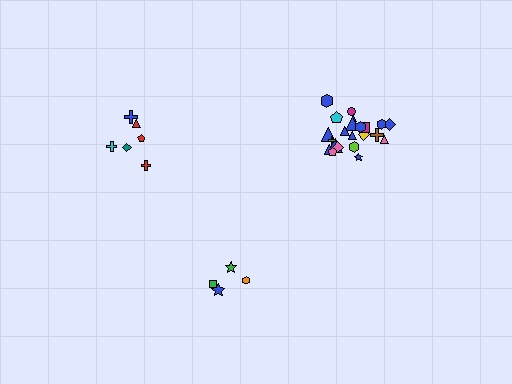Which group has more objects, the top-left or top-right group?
The top-right group.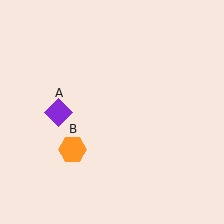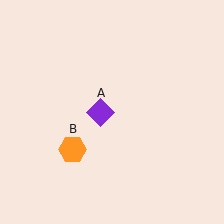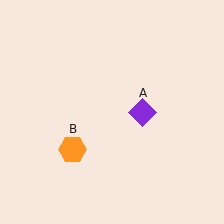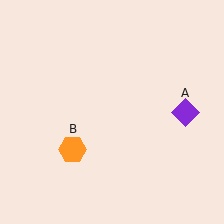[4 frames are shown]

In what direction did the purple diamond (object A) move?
The purple diamond (object A) moved right.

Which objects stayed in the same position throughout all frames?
Orange hexagon (object B) remained stationary.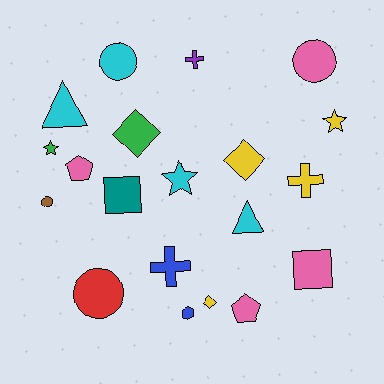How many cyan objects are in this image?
There are 4 cyan objects.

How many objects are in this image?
There are 20 objects.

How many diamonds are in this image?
There are 3 diamonds.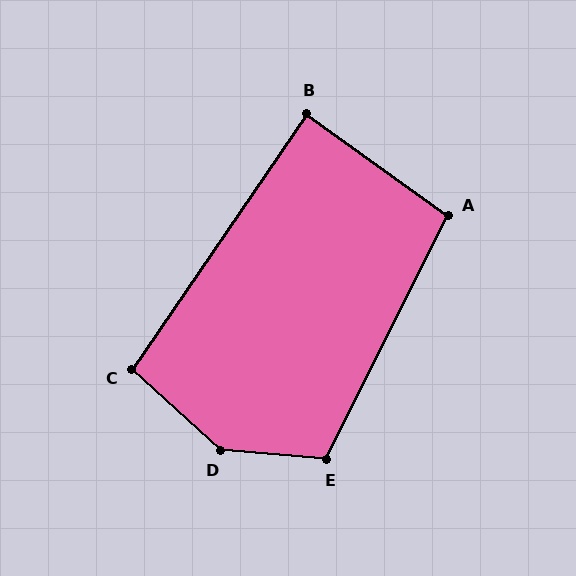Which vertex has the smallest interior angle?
B, at approximately 88 degrees.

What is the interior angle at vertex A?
Approximately 99 degrees (obtuse).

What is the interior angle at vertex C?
Approximately 98 degrees (obtuse).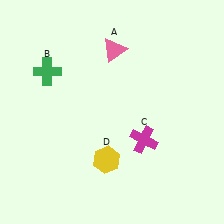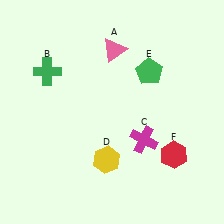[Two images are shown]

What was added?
A green pentagon (E), a red hexagon (F) were added in Image 2.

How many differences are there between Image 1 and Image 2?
There are 2 differences between the two images.